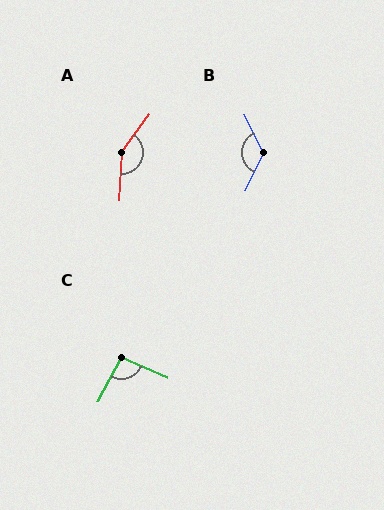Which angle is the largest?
A, at approximately 146 degrees.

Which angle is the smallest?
C, at approximately 95 degrees.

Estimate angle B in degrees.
Approximately 129 degrees.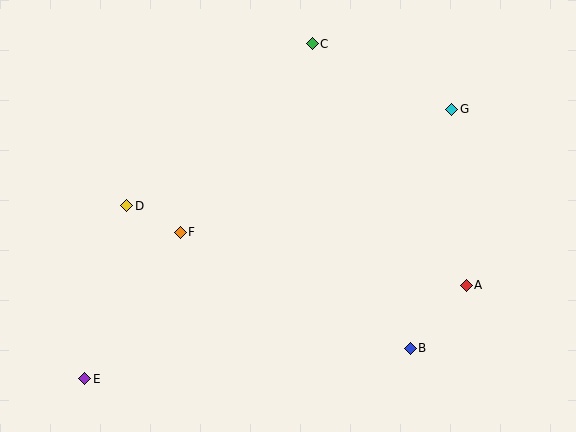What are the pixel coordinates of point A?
Point A is at (466, 285).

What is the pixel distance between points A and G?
The distance between A and G is 177 pixels.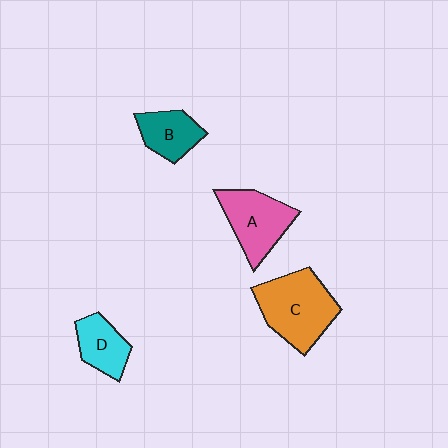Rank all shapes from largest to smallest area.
From largest to smallest: C (orange), A (pink), B (teal), D (cyan).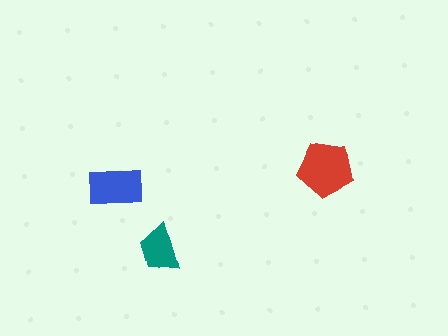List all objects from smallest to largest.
The teal trapezoid, the blue rectangle, the red pentagon.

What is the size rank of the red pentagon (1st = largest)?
1st.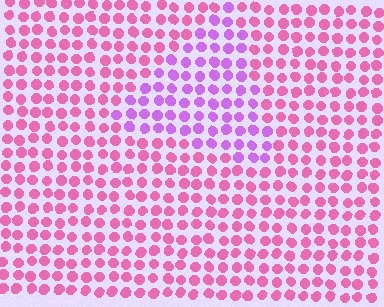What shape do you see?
I see a triangle.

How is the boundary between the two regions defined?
The boundary is defined purely by a slight shift in hue (about 38 degrees). Spacing, size, and orientation are identical on both sides.